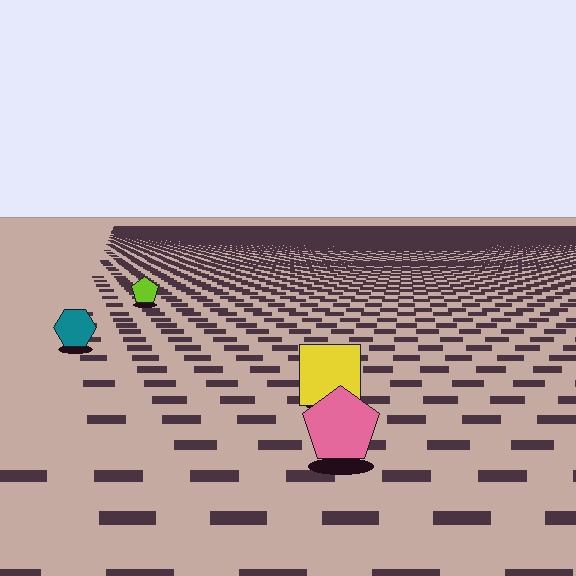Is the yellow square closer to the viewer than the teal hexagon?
Yes. The yellow square is closer — you can tell from the texture gradient: the ground texture is coarser near it.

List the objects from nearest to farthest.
From nearest to farthest: the pink pentagon, the yellow square, the teal hexagon, the lime pentagon.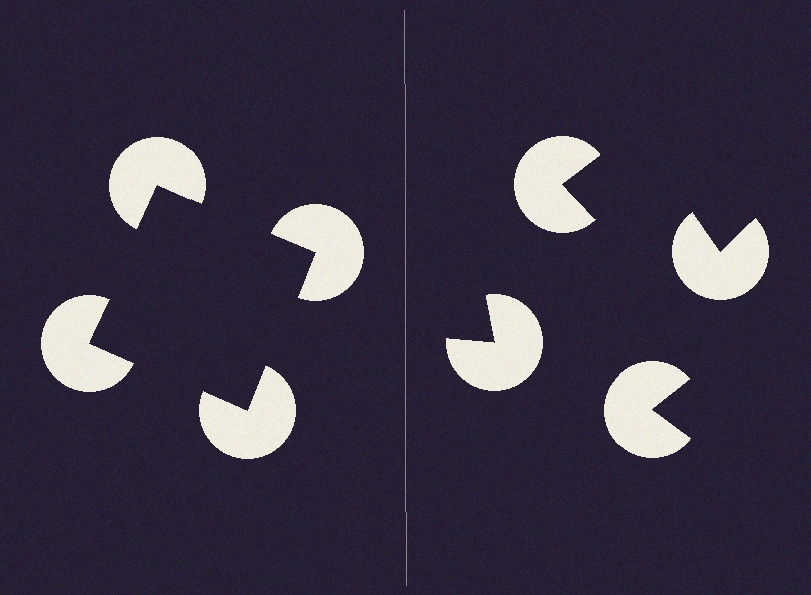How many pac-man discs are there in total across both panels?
8 — 4 on each side.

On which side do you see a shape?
An illusory square appears on the left side. On the right side the wedge cuts are rotated, so no coherent shape forms.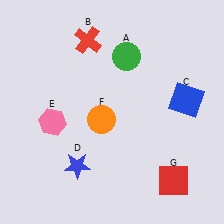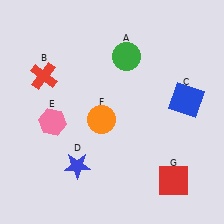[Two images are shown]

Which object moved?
The red cross (B) moved left.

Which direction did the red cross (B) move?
The red cross (B) moved left.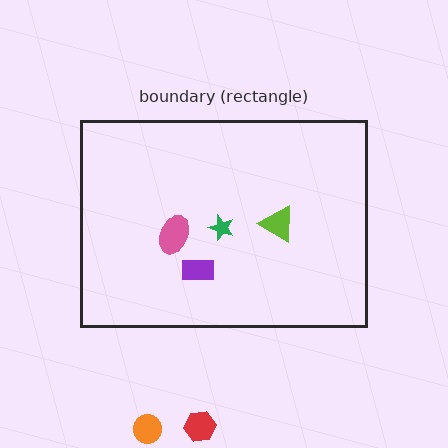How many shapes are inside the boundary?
4 inside, 2 outside.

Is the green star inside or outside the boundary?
Inside.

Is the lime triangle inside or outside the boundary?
Inside.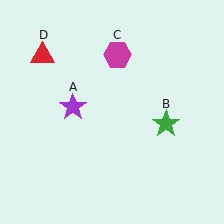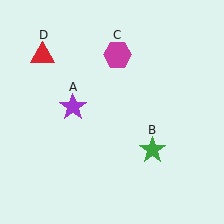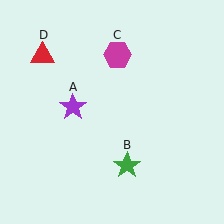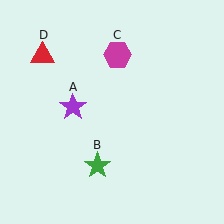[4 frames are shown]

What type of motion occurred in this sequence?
The green star (object B) rotated clockwise around the center of the scene.